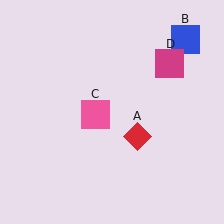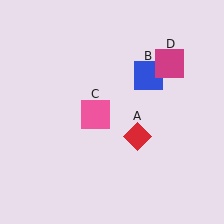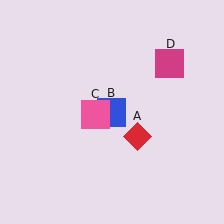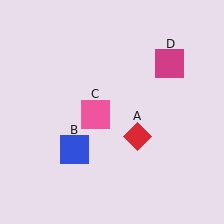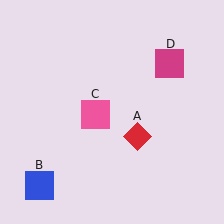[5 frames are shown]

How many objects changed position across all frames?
1 object changed position: blue square (object B).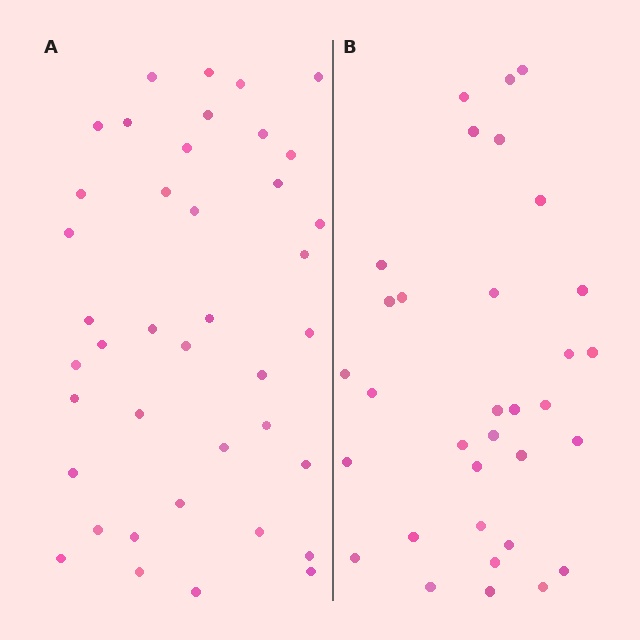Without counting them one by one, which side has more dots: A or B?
Region A (the left region) has more dots.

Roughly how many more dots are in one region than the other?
Region A has roughly 8 or so more dots than region B.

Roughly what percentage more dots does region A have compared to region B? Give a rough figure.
About 20% more.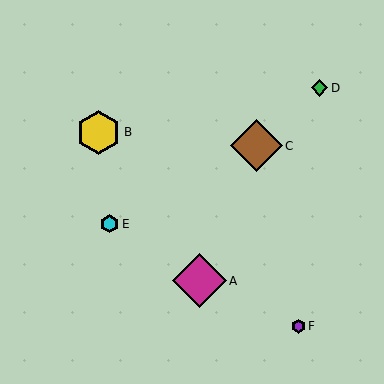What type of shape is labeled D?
Shape D is a green diamond.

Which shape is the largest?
The magenta diamond (labeled A) is the largest.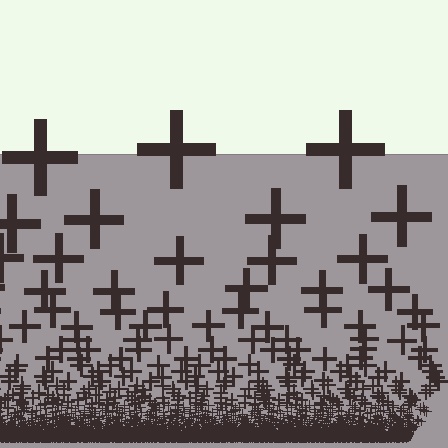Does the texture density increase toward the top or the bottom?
Density increases toward the bottom.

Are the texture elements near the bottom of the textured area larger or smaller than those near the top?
Smaller. The gradient is inverted — elements near the bottom are smaller and denser.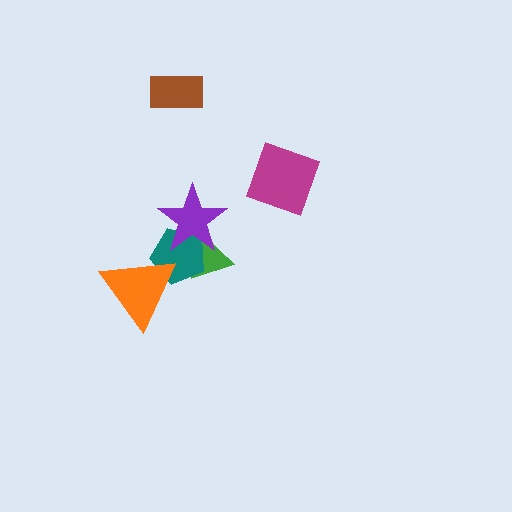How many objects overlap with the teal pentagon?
3 objects overlap with the teal pentagon.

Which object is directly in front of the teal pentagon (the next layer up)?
The orange triangle is directly in front of the teal pentagon.